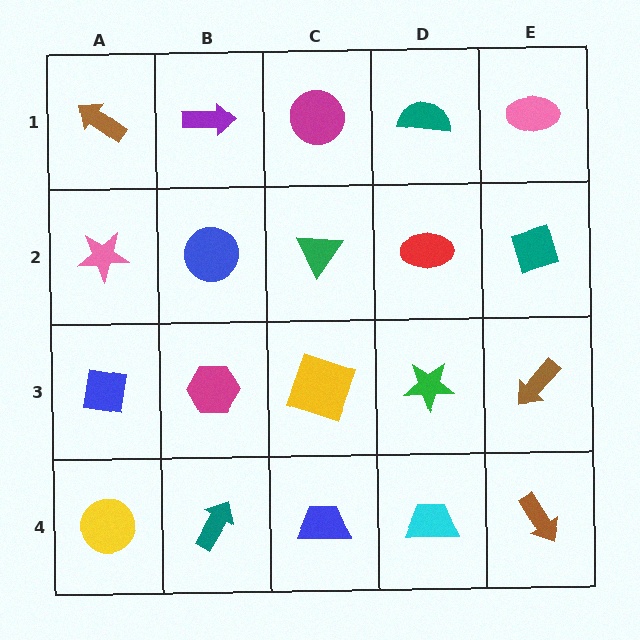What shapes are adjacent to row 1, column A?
A pink star (row 2, column A), a purple arrow (row 1, column B).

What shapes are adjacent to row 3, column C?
A green triangle (row 2, column C), a blue trapezoid (row 4, column C), a magenta hexagon (row 3, column B), a green star (row 3, column D).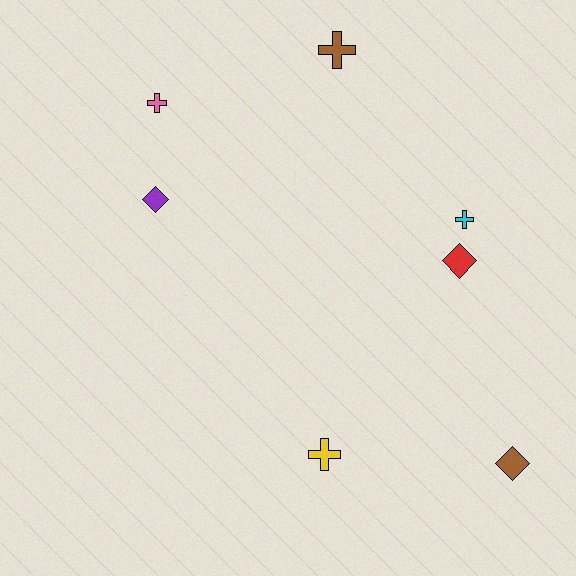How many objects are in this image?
There are 7 objects.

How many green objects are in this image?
There are no green objects.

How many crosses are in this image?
There are 4 crosses.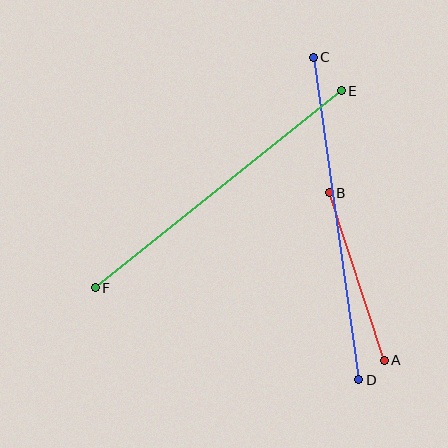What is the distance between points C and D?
The distance is approximately 326 pixels.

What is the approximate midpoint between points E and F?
The midpoint is at approximately (218, 189) pixels.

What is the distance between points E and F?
The distance is approximately 315 pixels.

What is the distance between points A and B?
The distance is approximately 177 pixels.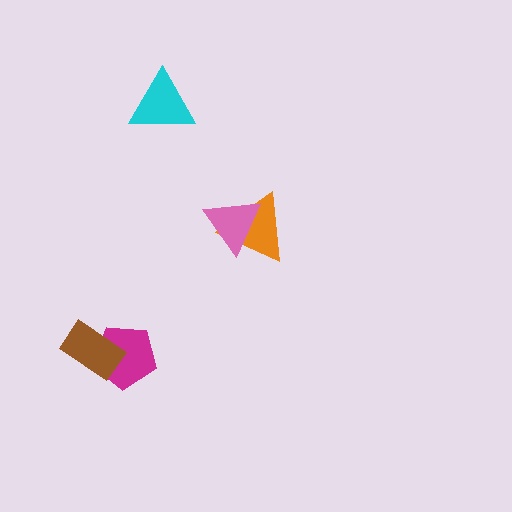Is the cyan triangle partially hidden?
No, no other shape covers it.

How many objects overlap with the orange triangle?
1 object overlaps with the orange triangle.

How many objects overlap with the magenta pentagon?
1 object overlaps with the magenta pentagon.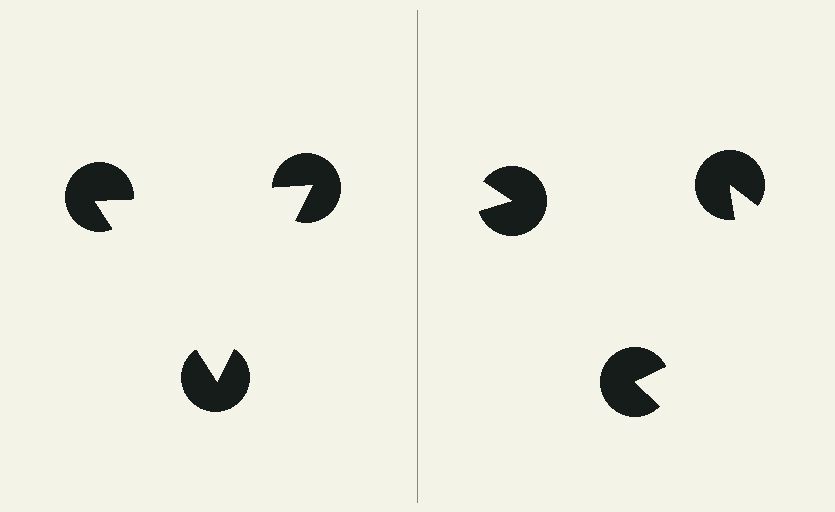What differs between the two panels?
The pac-man discs are positioned identically on both sides; only the wedge orientations differ. On the left they align to a triangle; on the right they are misaligned.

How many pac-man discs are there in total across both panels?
6 — 3 on each side.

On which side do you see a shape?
An illusory triangle appears on the left side. On the right side the wedge cuts are rotated, so no coherent shape forms.